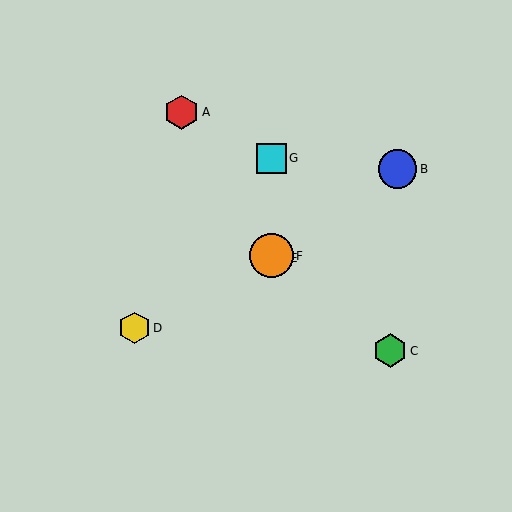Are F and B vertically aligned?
No, F is at x≈271 and B is at x≈398.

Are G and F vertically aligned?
Yes, both are at x≈271.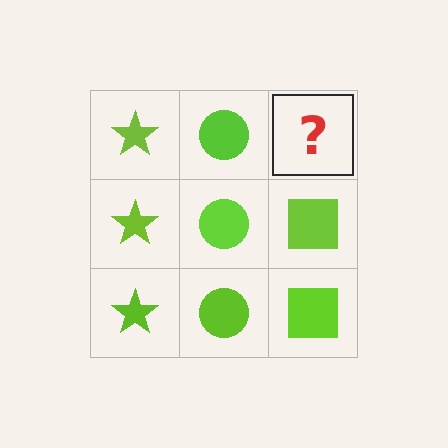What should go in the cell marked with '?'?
The missing cell should contain a lime square.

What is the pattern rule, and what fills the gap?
The rule is that each column has a consistent shape. The gap should be filled with a lime square.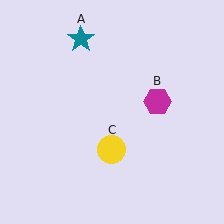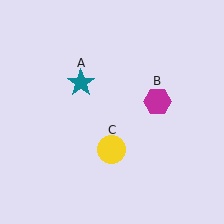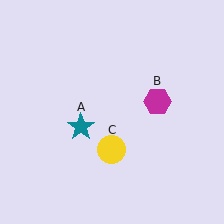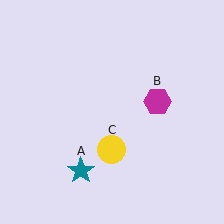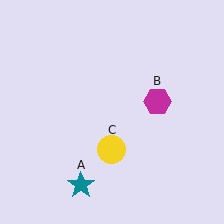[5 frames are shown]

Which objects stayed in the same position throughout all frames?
Magenta hexagon (object B) and yellow circle (object C) remained stationary.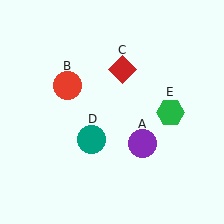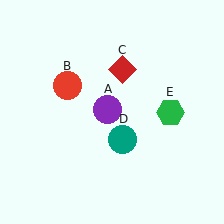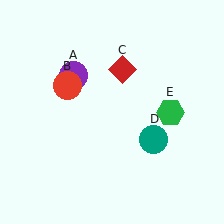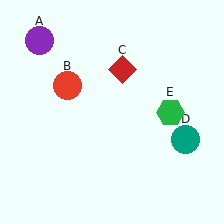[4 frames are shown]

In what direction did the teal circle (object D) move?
The teal circle (object D) moved right.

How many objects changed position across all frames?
2 objects changed position: purple circle (object A), teal circle (object D).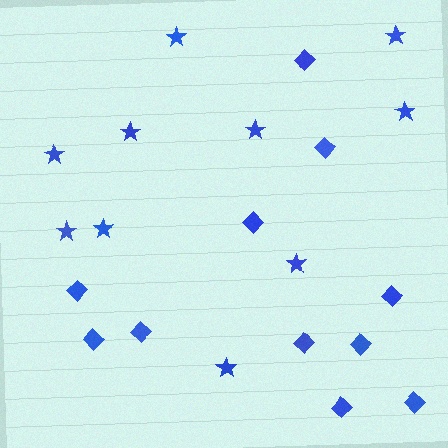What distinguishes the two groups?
There are 2 groups: one group of diamonds (11) and one group of stars (10).